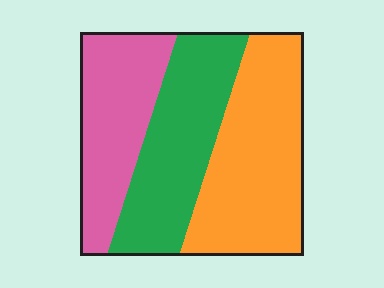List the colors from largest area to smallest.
From largest to smallest: orange, green, pink.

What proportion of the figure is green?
Green takes up about one third (1/3) of the figure.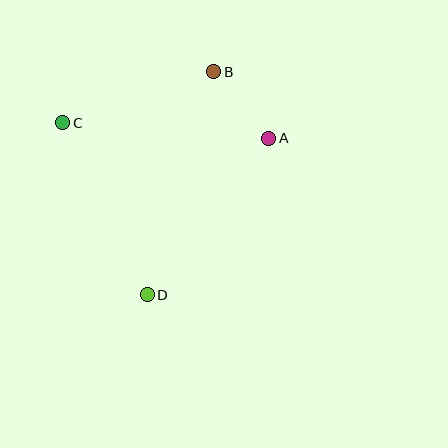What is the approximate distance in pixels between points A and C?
The distance between A and C is approximately 207 pixels.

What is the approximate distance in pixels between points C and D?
The distance between C and D is approximately 192 pixels.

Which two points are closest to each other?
Points A and B are closest to each other.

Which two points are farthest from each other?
Points B and D are farthest from each other.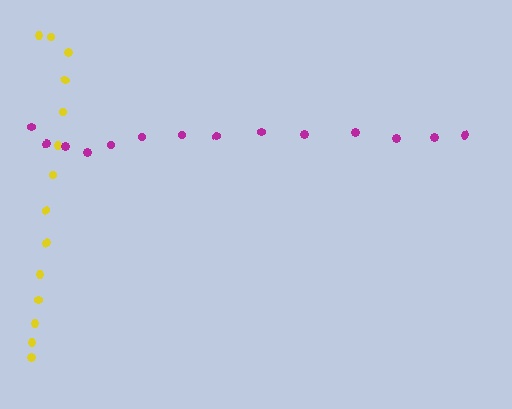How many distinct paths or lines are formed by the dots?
There are 2 distinct paths.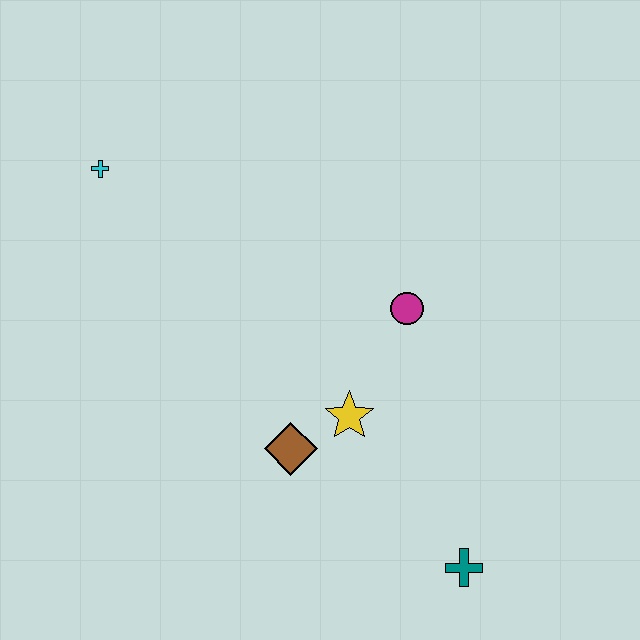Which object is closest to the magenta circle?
The yellow star is closest to the magenta circle.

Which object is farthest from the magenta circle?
The cyan cross is farthest from the magenta circle.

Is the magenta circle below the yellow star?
No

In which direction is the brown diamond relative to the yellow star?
The brown diamond is to the left of the yellow star.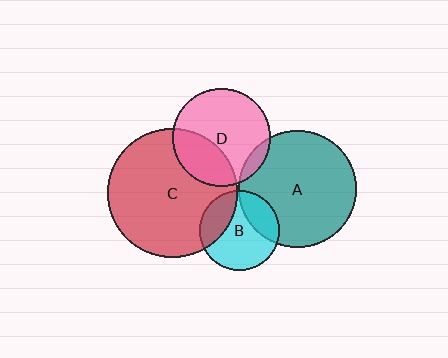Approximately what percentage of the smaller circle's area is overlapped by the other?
Approximately 25%.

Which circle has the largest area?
Circle C (red).